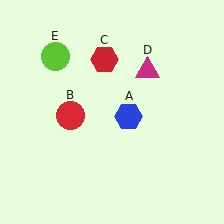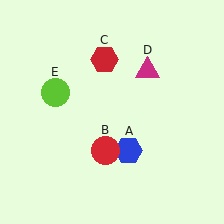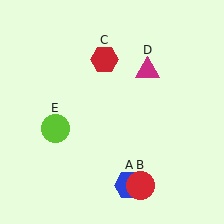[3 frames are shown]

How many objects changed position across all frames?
3 objects changed position: blue hexagon (object A), red circle (object B), lime circle (object E).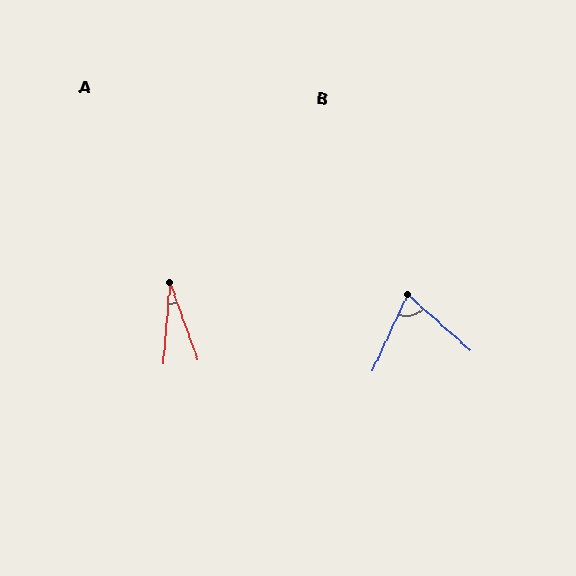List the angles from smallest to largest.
A (24°), B (73°).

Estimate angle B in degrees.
Approximately 73 degrees.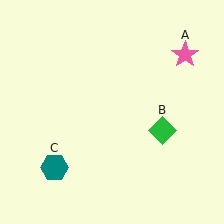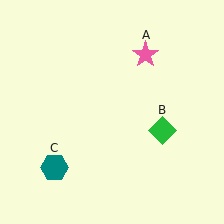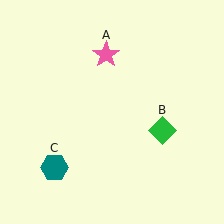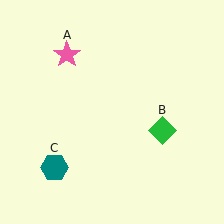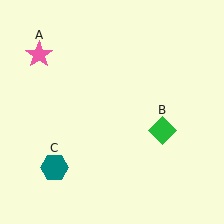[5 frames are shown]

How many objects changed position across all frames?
1 object changed position: pink star (object A).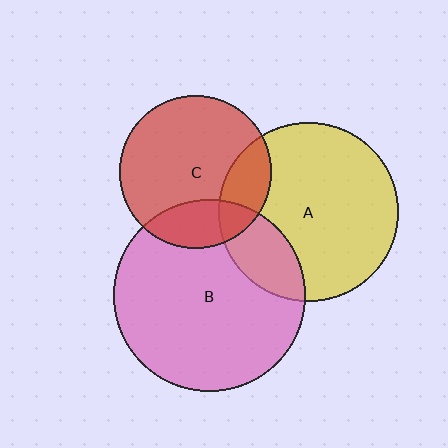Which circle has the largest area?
Circle B (pink).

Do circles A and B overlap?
Yes.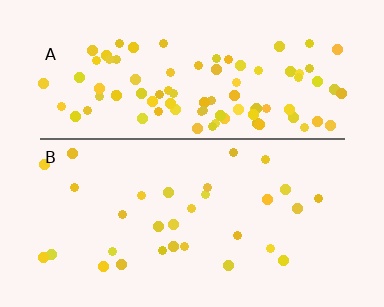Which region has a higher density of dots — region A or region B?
A (the top).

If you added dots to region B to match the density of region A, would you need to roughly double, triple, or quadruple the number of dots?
Approximately triple.